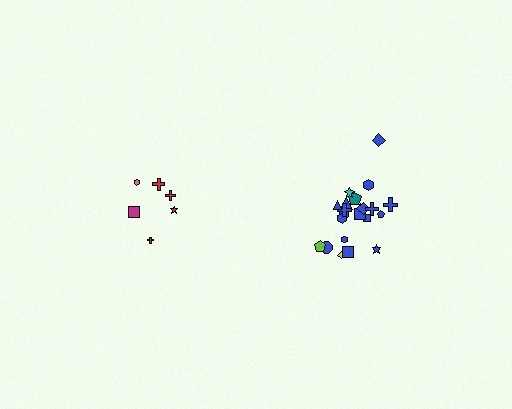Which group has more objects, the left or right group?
The right group.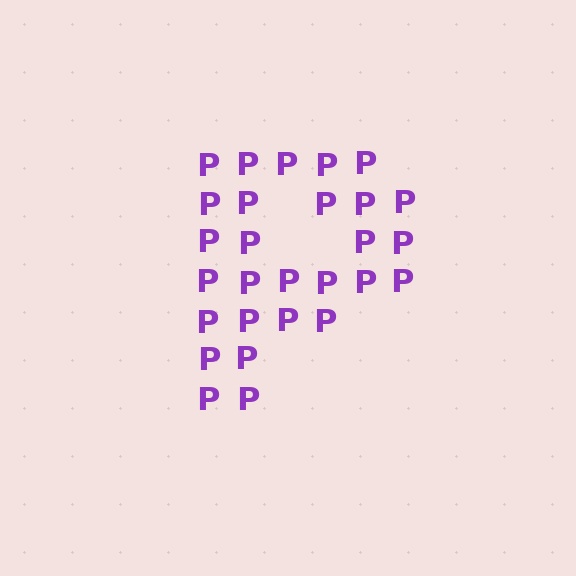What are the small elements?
The small elements are letter P's.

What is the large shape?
The large shape is the letter P.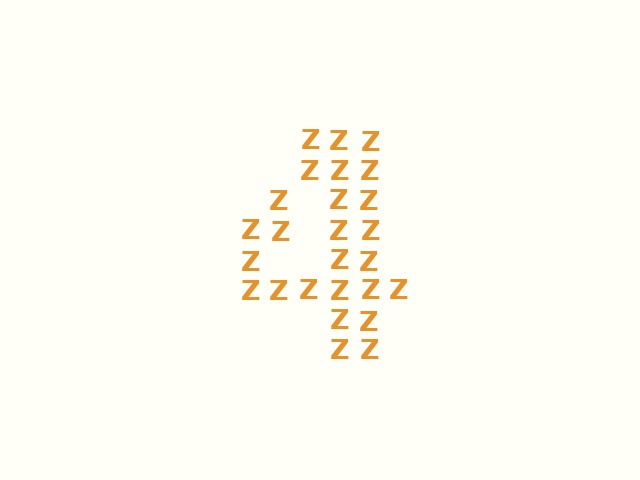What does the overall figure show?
The overall figure shows the digit 4.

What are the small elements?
The small elements are letter Z's.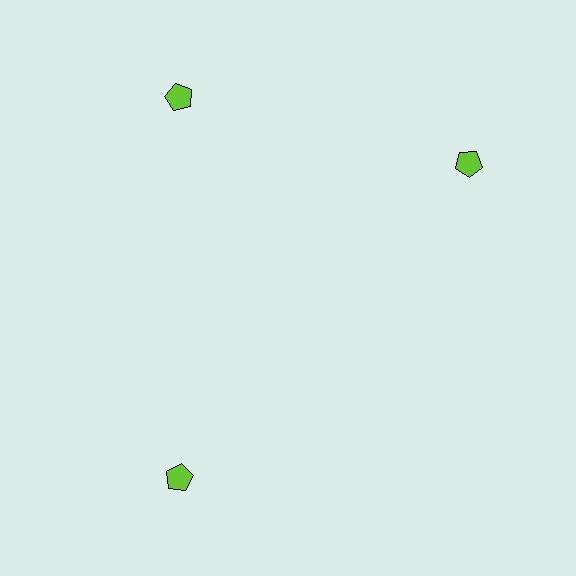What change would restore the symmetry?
The symmetry would be restored by rotating it back into even spacing with its neighbors so that all 3 pentagons sit at equal angles and equal distance from the center.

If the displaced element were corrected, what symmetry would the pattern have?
It would have 3-fold rotational symmetry — the pattern would map onto itself every 120 degrees.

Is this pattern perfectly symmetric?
No. The 3 lime pentagons are arranged in a ring, but one element near the 3 o'clock position is rotated out of alignment along the ring, breaking the 3-fold rotational symmetry.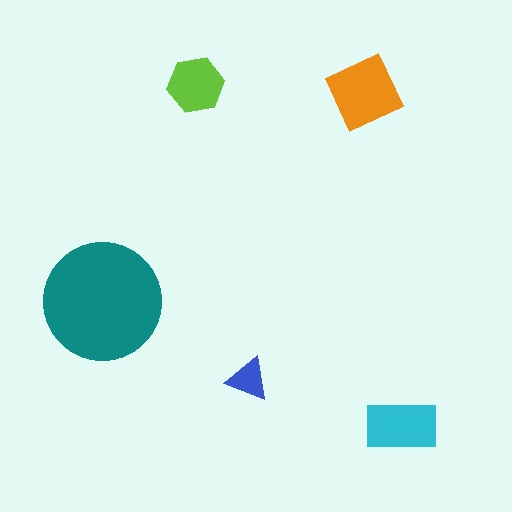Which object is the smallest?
The blue triangle.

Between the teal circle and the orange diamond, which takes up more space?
The teal circle.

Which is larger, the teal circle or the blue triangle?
The teal circle.